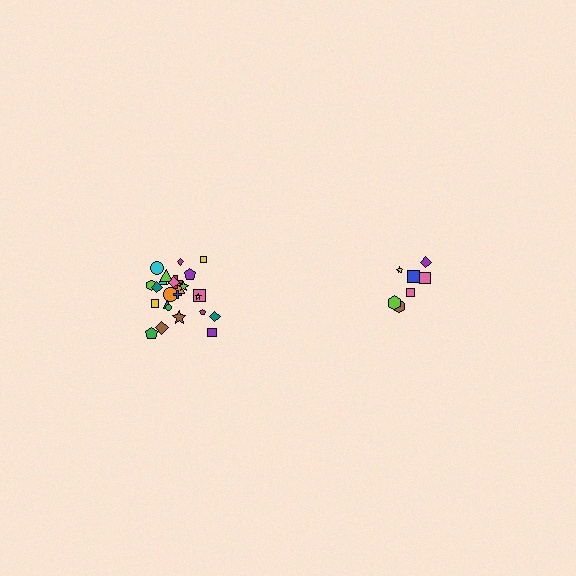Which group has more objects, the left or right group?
The left group.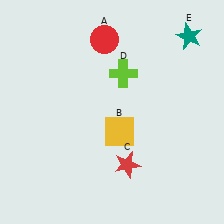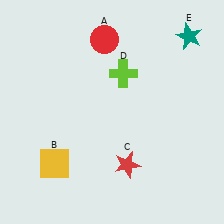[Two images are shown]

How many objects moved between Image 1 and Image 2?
1 object moved between the two images.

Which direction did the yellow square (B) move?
The yellow square (B) moved left.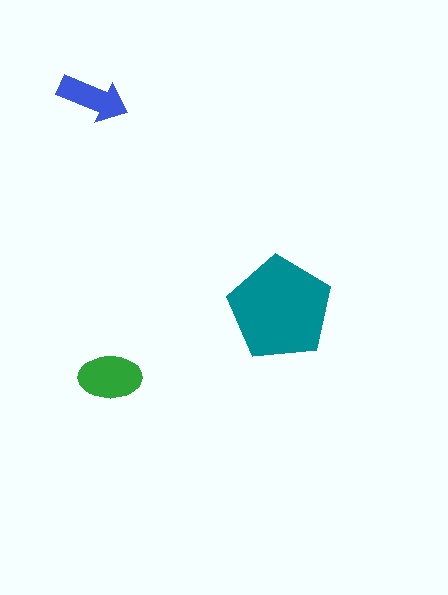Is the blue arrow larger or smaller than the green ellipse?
Smaller.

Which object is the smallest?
The blue arrow.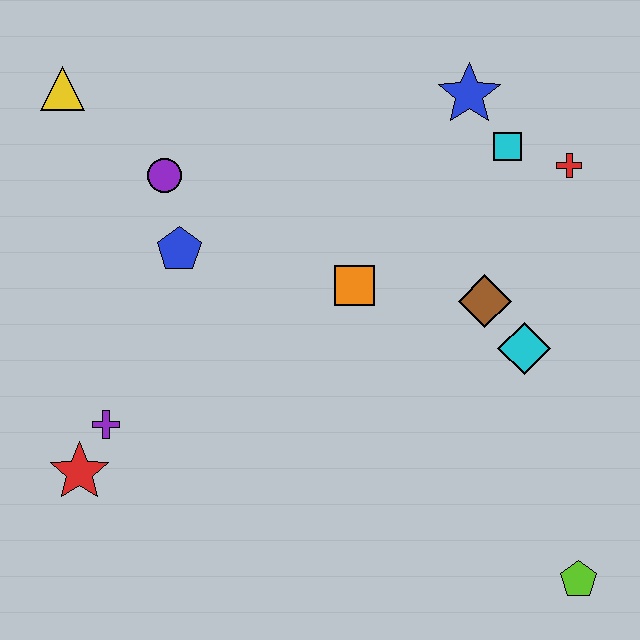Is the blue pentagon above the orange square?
Yes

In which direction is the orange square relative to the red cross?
The orange square is to the left of the red cross.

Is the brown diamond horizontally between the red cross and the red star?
Yes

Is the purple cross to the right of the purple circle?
No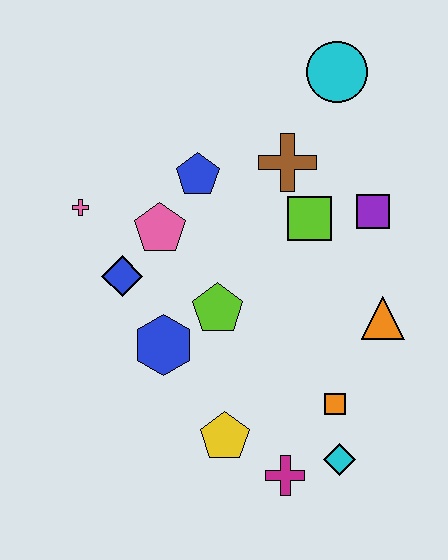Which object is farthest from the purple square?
The pink cross is farthest from the purple square.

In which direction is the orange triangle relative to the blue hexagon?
The orange triangle is to the right of the blue hexagon.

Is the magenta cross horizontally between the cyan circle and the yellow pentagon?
Yes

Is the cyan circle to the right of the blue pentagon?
Yes